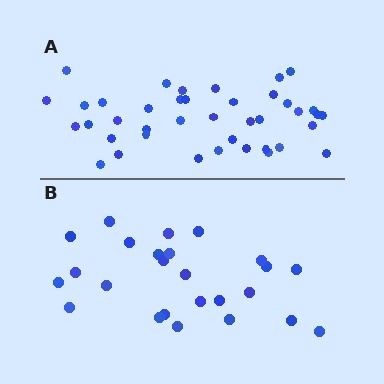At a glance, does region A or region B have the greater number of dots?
Region A (the top region) has more dots.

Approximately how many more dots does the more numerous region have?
Region A has approximately 15 more dots than region B.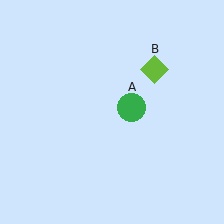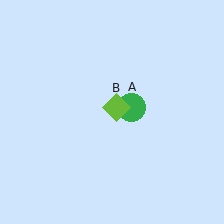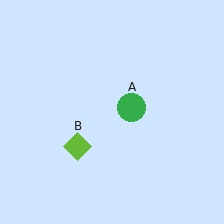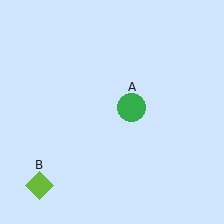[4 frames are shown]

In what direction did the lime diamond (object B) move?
The lime diamond (object B) moved down and to the left.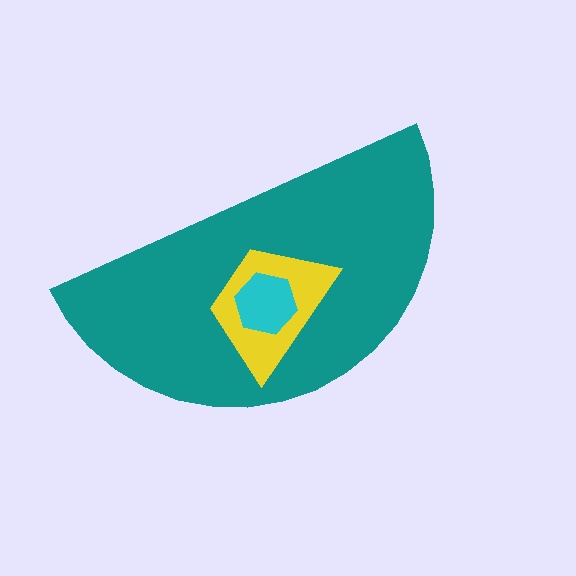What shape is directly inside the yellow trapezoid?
The cyan hexagon.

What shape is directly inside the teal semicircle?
The yellow trapezoid.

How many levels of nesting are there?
3.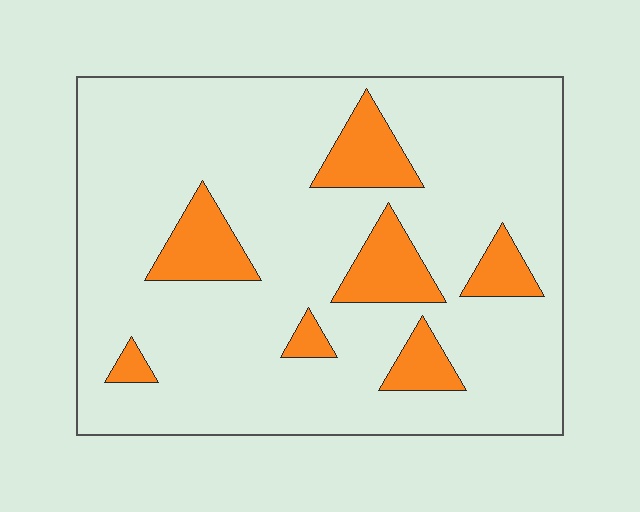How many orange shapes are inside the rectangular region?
7.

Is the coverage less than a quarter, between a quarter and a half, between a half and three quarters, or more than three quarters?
Less than a quarter.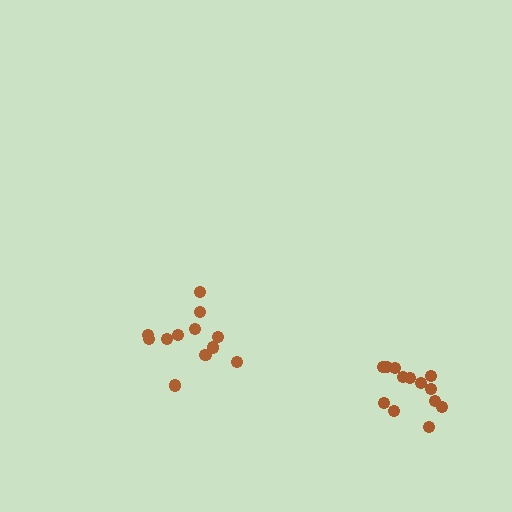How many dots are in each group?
Group 1: 12 dots, Group 2: 13 dots (25 total).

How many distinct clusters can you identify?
There are 2 distinct clusters.